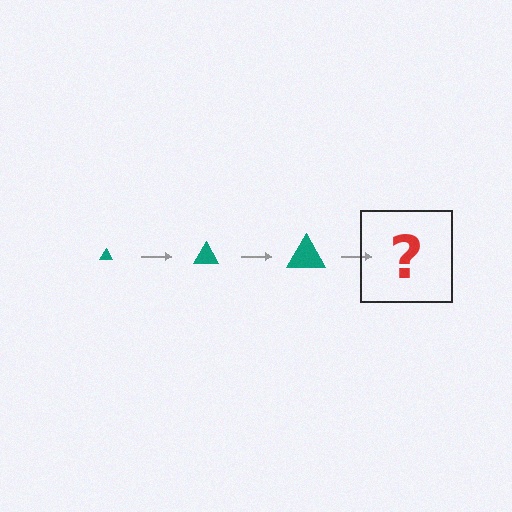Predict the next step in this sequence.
The next step is a teal triangle, larger than the previous one.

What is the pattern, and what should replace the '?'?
The pattern is that the triangle gets progressively larger each step. The '?' should be a teal triangle, larger than the previous one.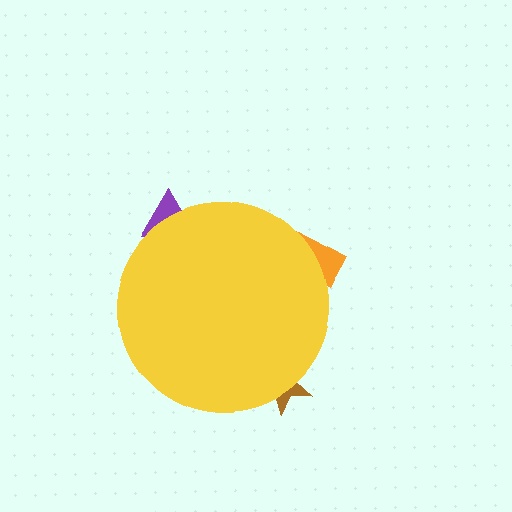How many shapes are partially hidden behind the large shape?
3 shapes are partially hidden.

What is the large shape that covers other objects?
A yellow circle.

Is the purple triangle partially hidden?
Yes, the purple triangle is partially hidden behind the yellow circle.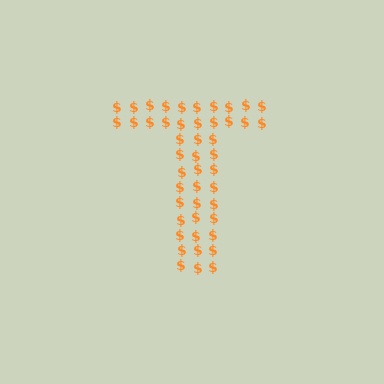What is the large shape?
The large shape is the letter T.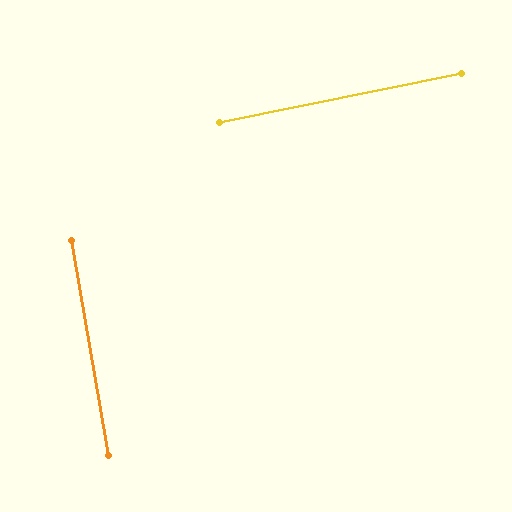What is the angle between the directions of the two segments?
Approximately 88 degrees.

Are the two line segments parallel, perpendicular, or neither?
Perpendicular — they meet at approximately 88°.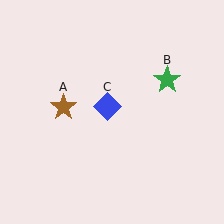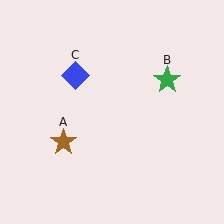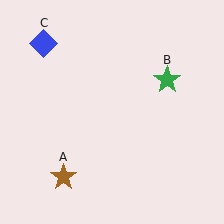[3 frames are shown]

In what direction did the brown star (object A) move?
The brown star (object A) moved down.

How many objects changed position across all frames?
2 objects changed position: brown star (object A), blue diamond (object C).